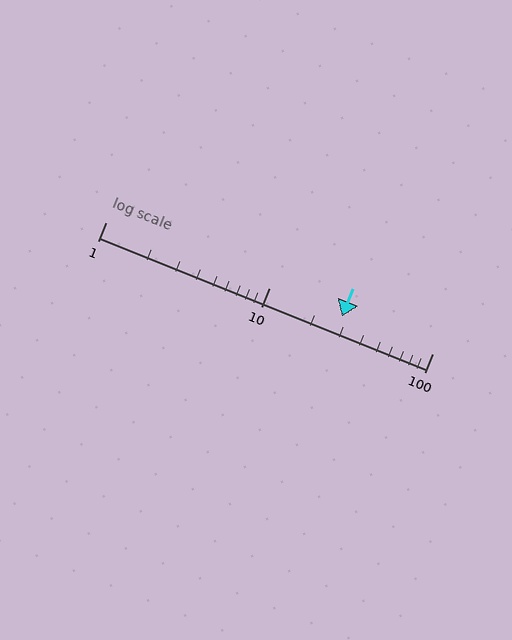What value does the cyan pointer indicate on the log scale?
The pointer indicates approximately 28.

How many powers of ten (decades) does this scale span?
The scale spans 2 decades, from 1 to 100.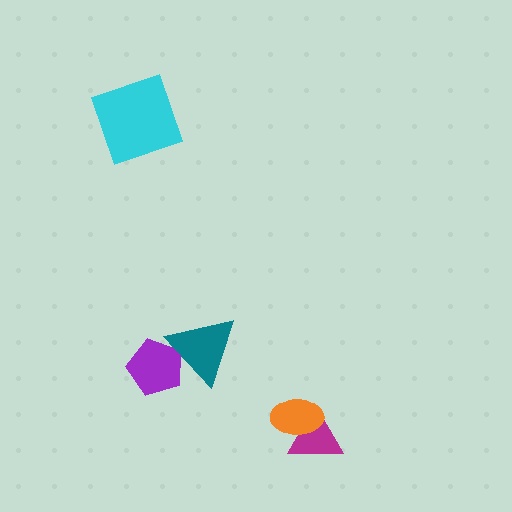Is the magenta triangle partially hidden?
Yes, it is partially covered by another shape.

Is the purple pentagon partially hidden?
Yes, it is partially covered by another shape.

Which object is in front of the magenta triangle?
The orange ellipse is in front of the magenta triangle.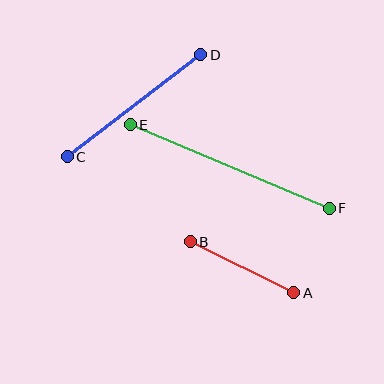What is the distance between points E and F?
The distance is approximately 216 pixels.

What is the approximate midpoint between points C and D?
The midpoint is at approximately (134, 106) pixels.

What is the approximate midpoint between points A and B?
The midpoint is at approximately (242, 267) pixels.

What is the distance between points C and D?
The distance is approximately 168 pixels.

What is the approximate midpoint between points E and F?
The midpoint is at approximately (230, 167) pixels.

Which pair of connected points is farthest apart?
Points E and F are farthest apart.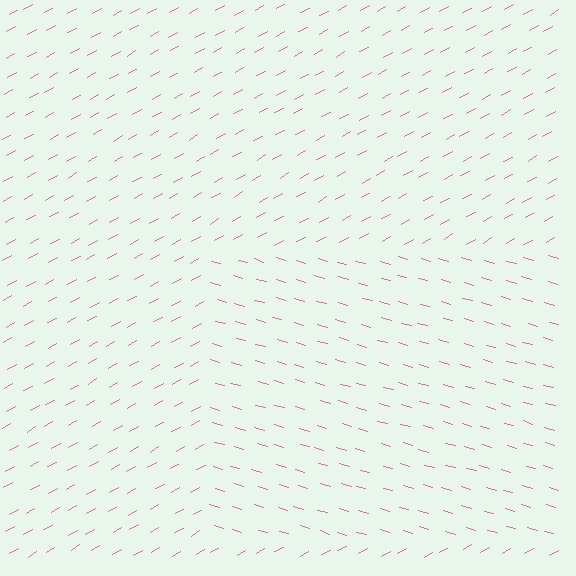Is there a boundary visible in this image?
Yes, there is a texture boundary formed by a change in line orientation.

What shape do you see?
I see a rectangle.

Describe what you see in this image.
The image is filled with small pink line segments. A rectangle region in the image has lines oriented differently from the surrounding lines, creating a visible texture boundary.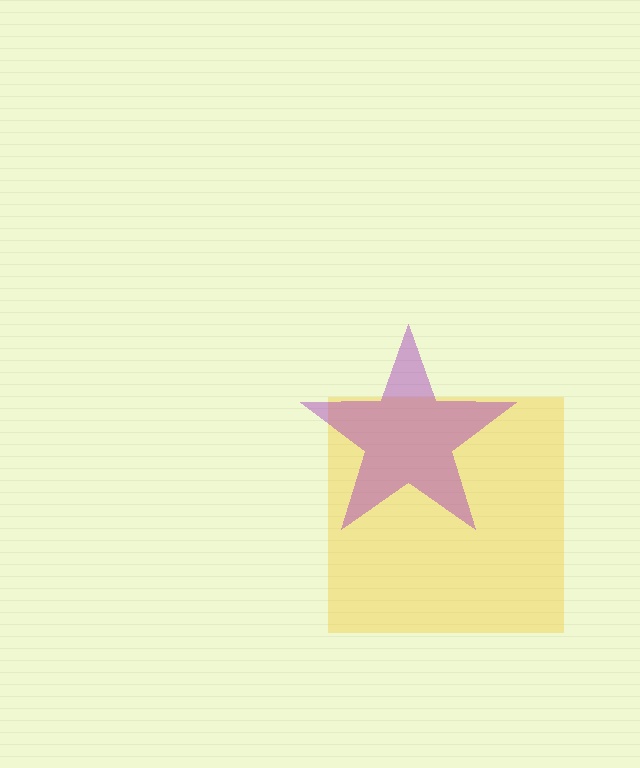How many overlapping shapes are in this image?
There are 2 overlapping shapes in the image.